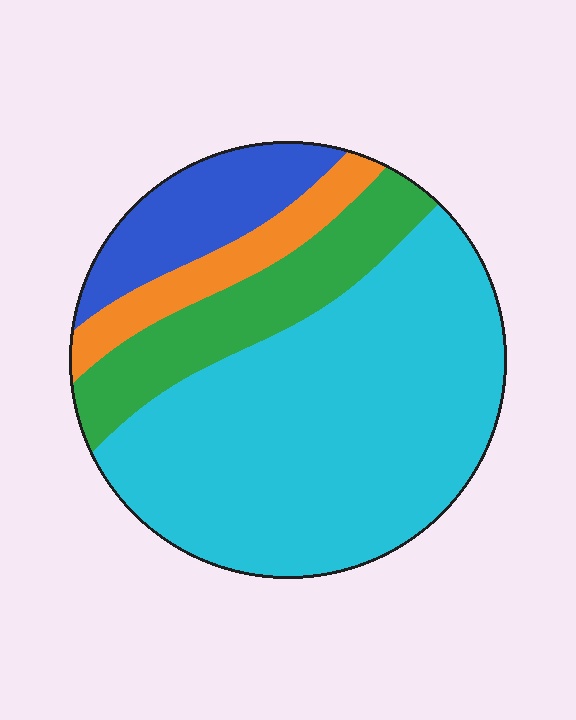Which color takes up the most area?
Cyan, at roughly 60%.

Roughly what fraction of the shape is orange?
Orange covers 9% of the shape.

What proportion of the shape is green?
Green covers roughly 15% of the shape.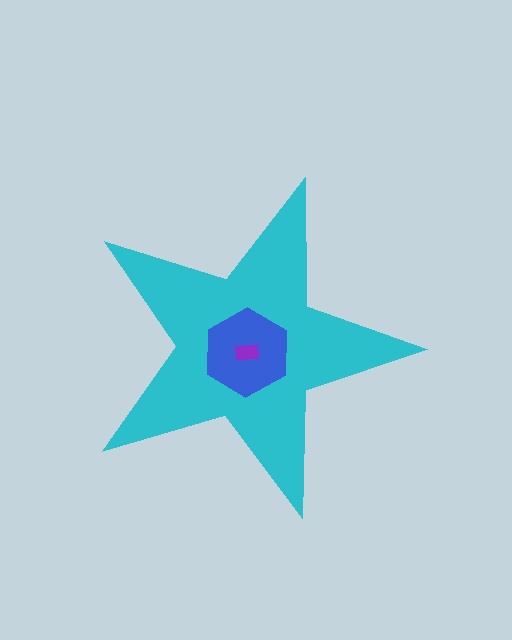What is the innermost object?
The purple rectangle.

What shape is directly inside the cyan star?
The blue hexagon.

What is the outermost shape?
The cyan star.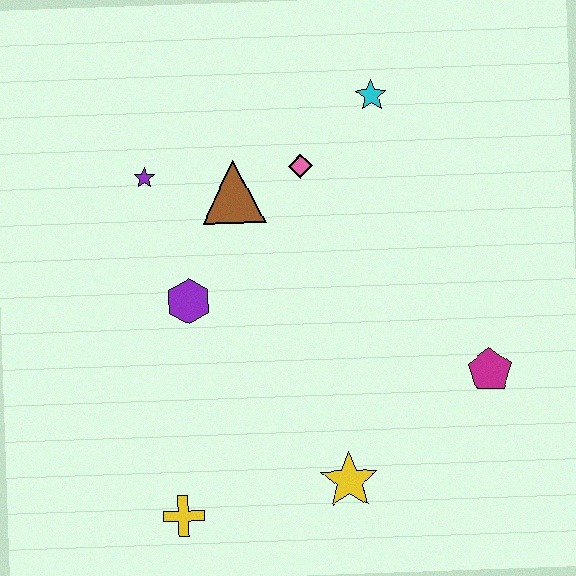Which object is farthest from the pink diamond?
The yellow cross is farthest from the pink diamond.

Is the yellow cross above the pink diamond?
No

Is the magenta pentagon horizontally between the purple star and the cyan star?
No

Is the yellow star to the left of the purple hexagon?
No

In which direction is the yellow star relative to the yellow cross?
The yellow star is to the right of the yellow cross.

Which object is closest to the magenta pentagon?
The yellow star is closest to the magenta pentagon.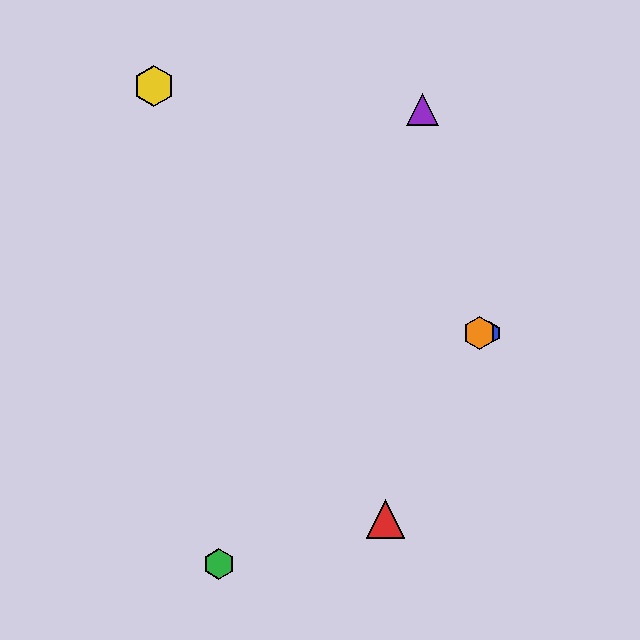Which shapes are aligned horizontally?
The blue hexagon, the orange hexagon are aligned horizontally.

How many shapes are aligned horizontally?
2 shapes (the blue hexagon, the orange hexagon) are aligned horizontally.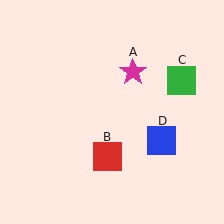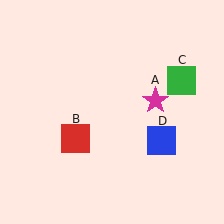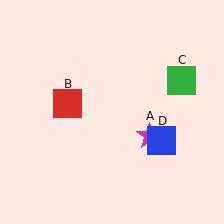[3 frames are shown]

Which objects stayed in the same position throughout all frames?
Green square (object C) and blue square (object D) remained stationary.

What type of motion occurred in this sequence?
The magenta star (object A), red square (object B) rotated clockwise around the center of the scene.